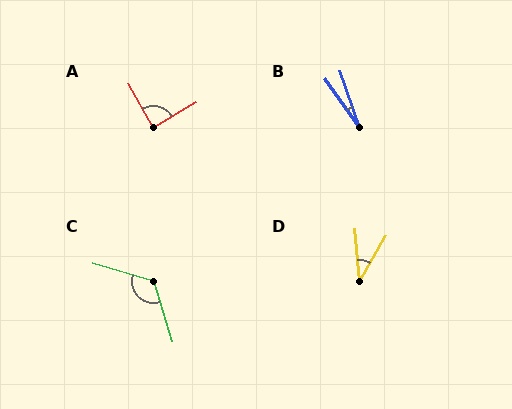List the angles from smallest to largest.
B (17°), D (34°), A (88°), C (124°).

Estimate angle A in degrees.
Approximately 88 degrees.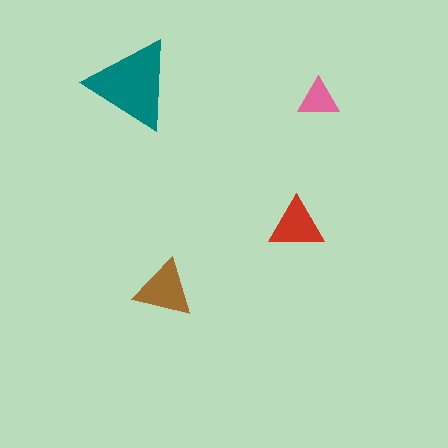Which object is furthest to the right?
The pink triangle is rightmost.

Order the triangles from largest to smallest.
the teal one, the brown one, the red one, the pink one.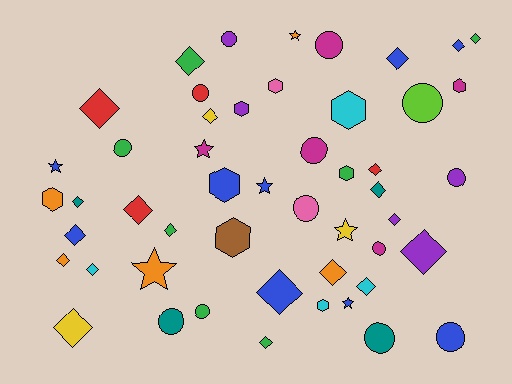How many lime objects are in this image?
There is 1 lime object.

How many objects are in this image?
There are 50 objects.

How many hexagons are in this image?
There are 9 hexagons.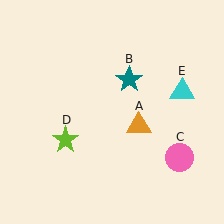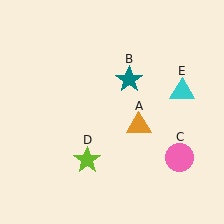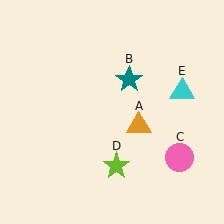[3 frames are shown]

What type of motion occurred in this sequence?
The lime star (object D) rotated counterclockwise around the center of the scene.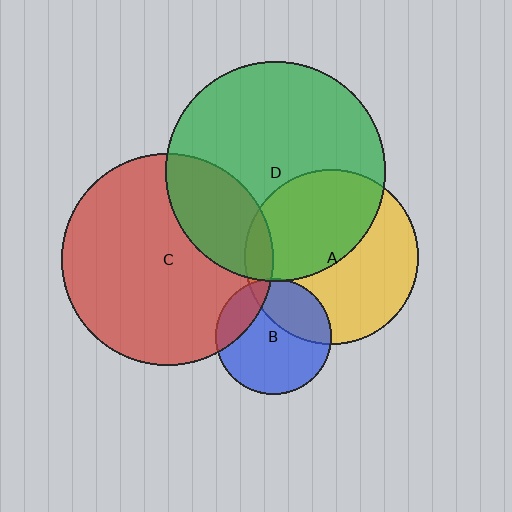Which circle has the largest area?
Circle D (green).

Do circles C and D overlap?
Yes.